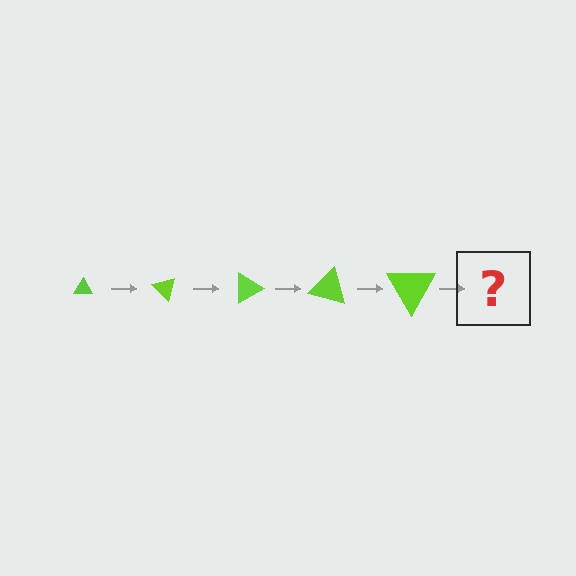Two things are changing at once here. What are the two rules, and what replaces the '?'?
The two rules are that the triangle grows larger each step and it rotates 45 degrees each step. The '?' should be a triangle, larger than the previous one and rotated 225 degrees from the start.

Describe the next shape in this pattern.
It should be a triangle, larger than the previous one and rotated 225 degrees from the start.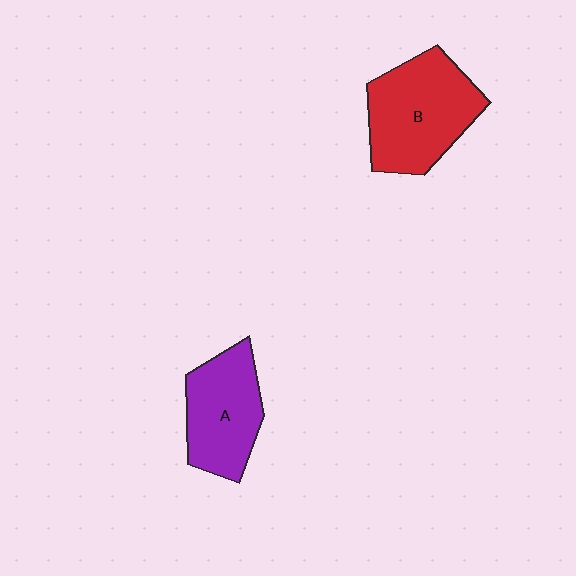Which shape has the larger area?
Shape B (red).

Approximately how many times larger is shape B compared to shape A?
Approximately 1.3 times.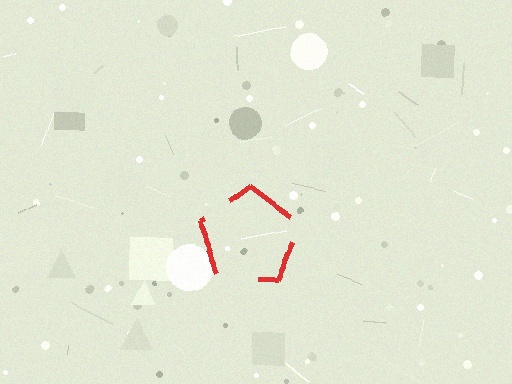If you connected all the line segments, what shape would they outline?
They would outline a pentagon.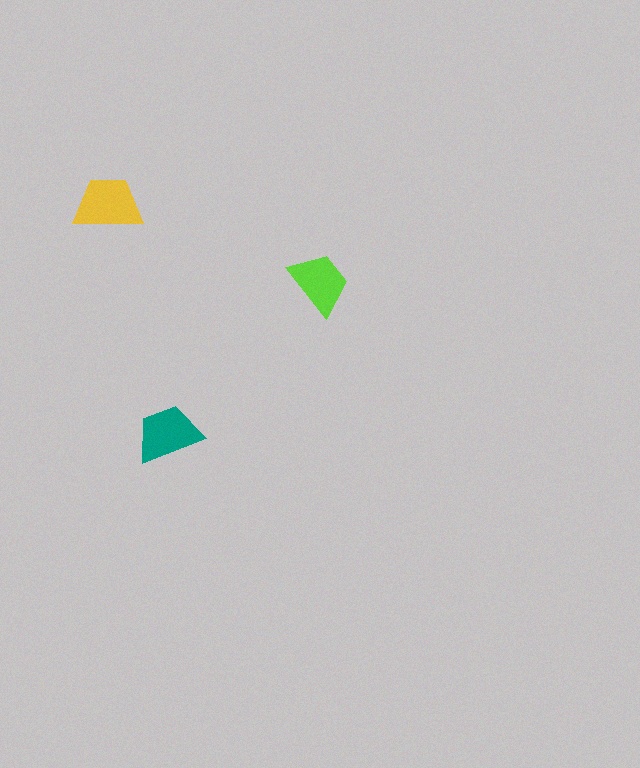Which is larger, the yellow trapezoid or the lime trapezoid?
The yellow one.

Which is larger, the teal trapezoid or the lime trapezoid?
The teal one.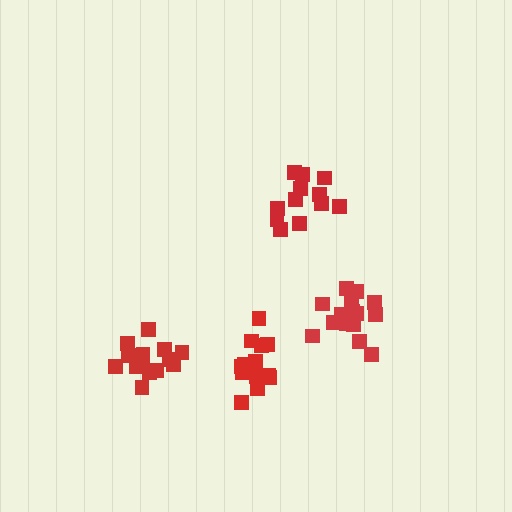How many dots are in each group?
Group 1: 14 dots, Group 2: 15 dots, Group 3: 12 dots, Group 4: 14 dots (55 total).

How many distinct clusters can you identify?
There are 4 distinct clusters.